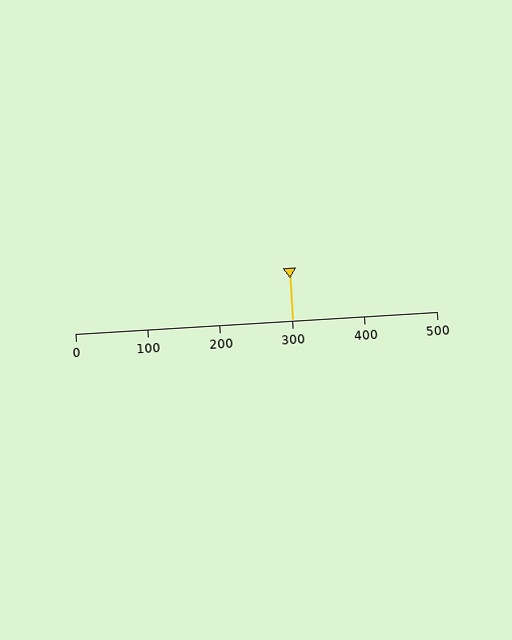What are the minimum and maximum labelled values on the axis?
The axis runs from 0 to 500.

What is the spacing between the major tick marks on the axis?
The major ticks are spaced 100 apart.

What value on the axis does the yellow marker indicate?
The marker indicates approximately 300.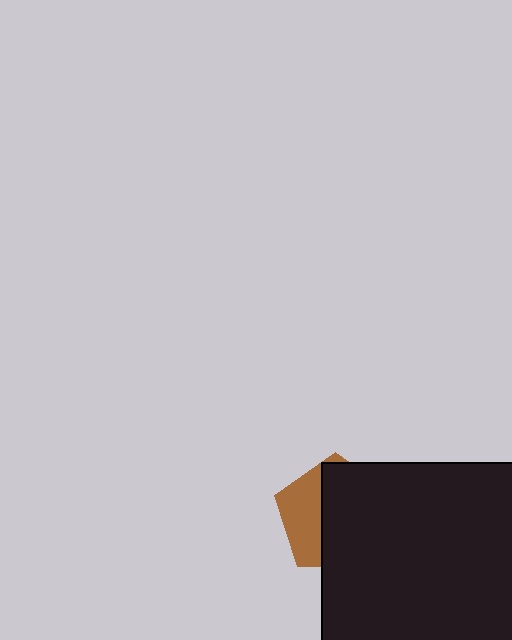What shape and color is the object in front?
The object in front is a black square.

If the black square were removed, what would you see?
You would see the complete brown pentagon.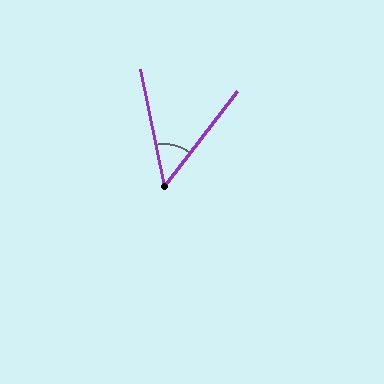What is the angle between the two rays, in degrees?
Approximately 49 degrees.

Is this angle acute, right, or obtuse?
It is acute.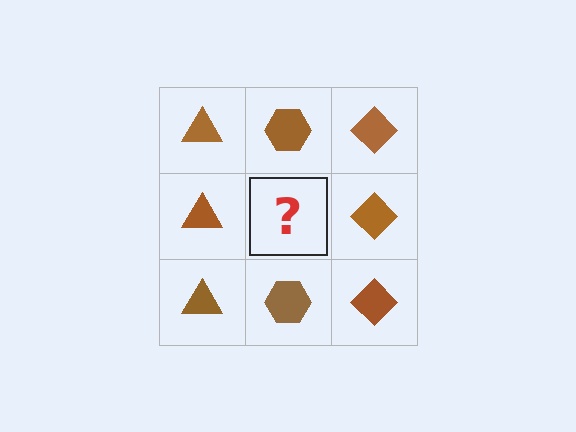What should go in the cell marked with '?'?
The missing cell should contain a brown hexagon.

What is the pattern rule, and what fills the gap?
The rule is that each column has a consistent shape. The gap should be filled with a brown hexagon.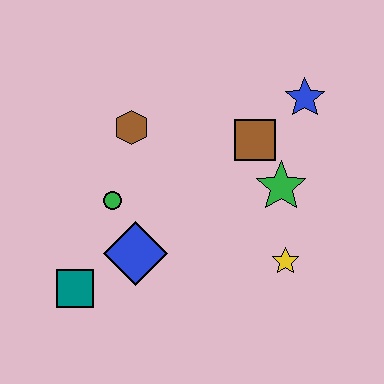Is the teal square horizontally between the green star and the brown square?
No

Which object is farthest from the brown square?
The teal square is farthest from the brown square.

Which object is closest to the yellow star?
The green star is closest to the yellow star.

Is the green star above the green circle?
Yes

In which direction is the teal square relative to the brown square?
The teal square is to the left of the brown square.